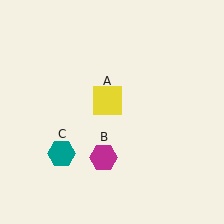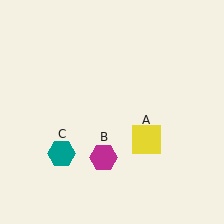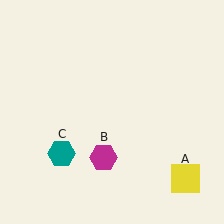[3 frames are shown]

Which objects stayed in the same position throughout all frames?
Magenta hexagon (object B) and teal hexagon (object C) remained stationary.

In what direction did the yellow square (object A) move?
The yellow square (object A) moved down and to the right.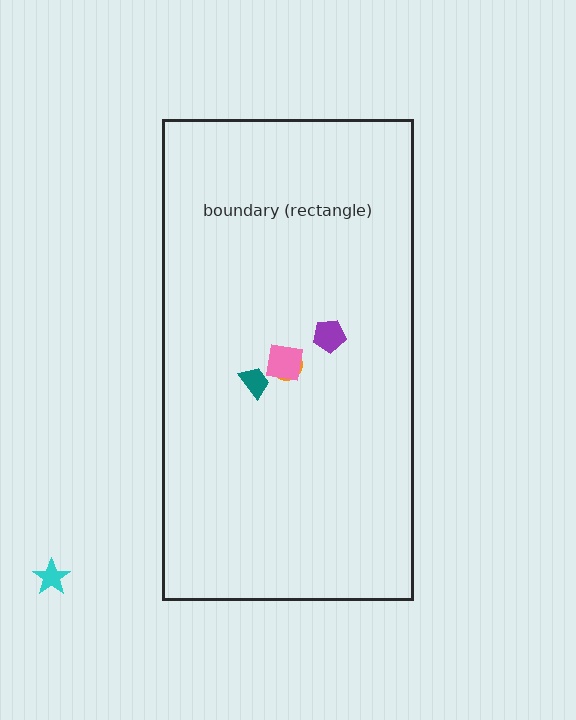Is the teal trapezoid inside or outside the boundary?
Inside.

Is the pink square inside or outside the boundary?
Inside.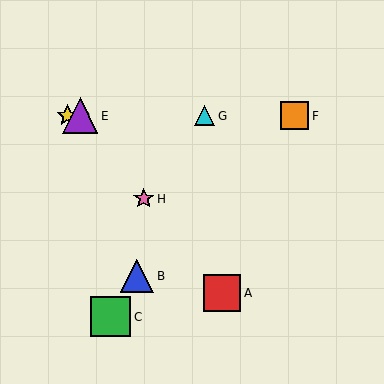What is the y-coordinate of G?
Object G is at y≈116.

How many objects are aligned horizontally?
4 objects (D, E, F, G) are aligned horizontally.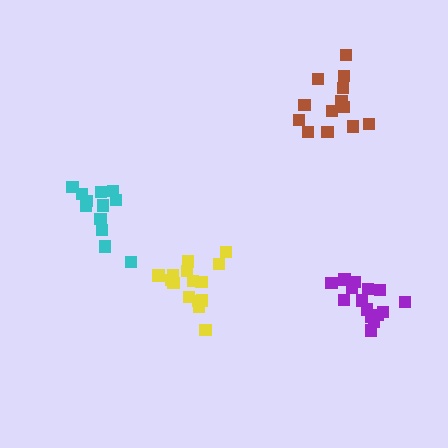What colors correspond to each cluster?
The clusters are colored: purple, brown, yellow, cyan.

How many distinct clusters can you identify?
There are 4 distinct clusters.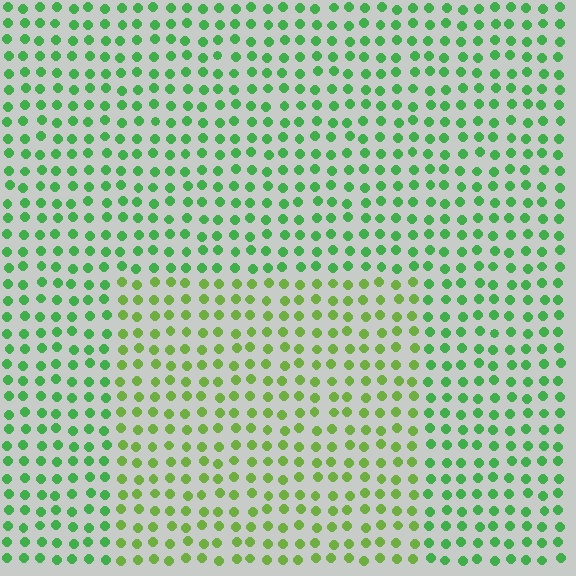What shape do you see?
I see a rectangle.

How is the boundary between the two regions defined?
The boundary is defined purely by a slight shift in hue (about 31 degrees). Spacing, size, and orientation are identical on both sides.